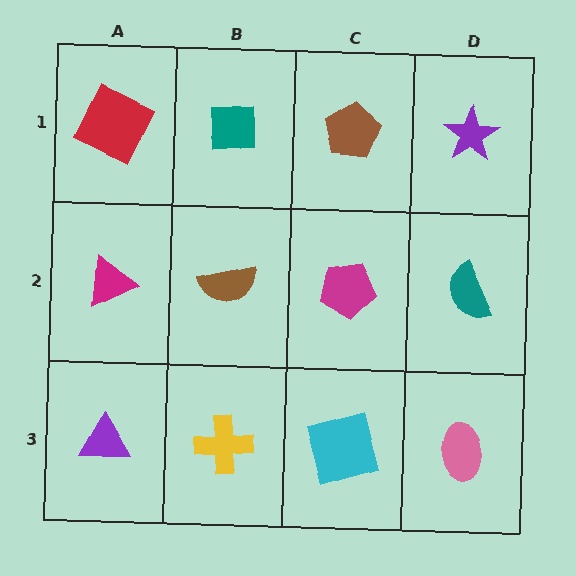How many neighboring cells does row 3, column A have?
2.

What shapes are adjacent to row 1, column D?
A teal semicircle (row 2, column D), a brown pentagon (row 1, column C).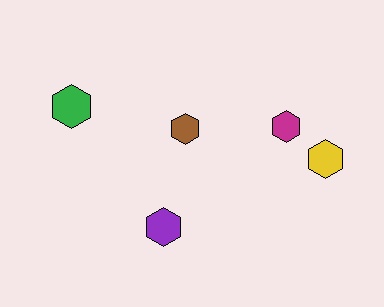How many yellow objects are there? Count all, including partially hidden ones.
There is 1 yellow object.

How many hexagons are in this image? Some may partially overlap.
There are 5 hexagons.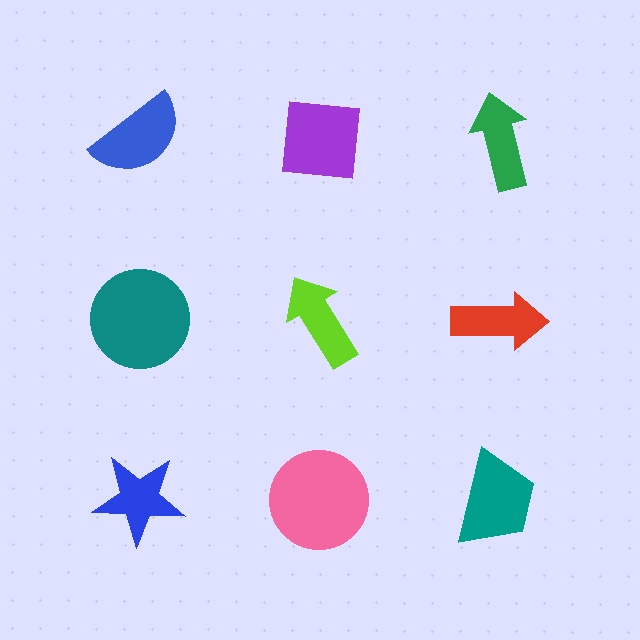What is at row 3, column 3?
A teal trapezoid.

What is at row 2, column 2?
A lime arrow.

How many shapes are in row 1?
3 shapes.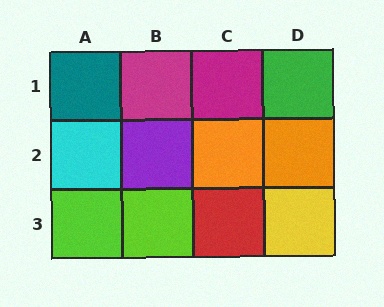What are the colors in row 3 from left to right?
Lime, lime, red, yellow.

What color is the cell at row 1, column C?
Magenta.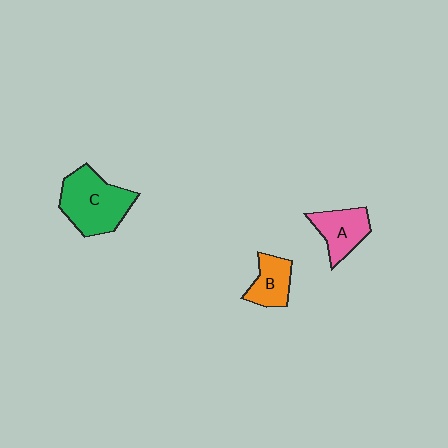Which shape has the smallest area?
Shape B (orange).